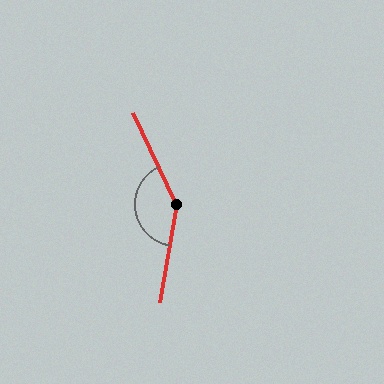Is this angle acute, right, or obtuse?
It is obtuse.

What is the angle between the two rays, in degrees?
Approximately 144 degrees.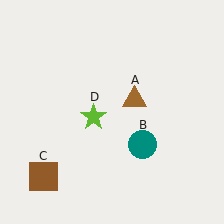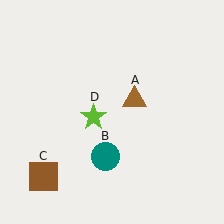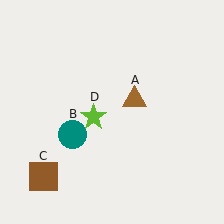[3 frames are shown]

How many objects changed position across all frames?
1 object changed position: teal circle (object B).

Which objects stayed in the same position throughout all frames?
Brown triangle (object A) and brown square (object C) and lime star (object D) remained stationary.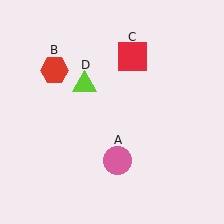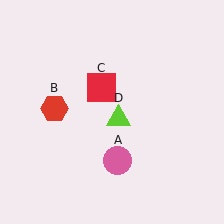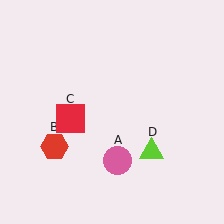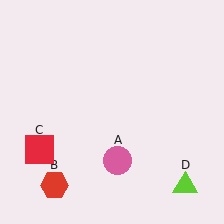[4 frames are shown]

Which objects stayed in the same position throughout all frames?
Pink circle (object A) remained stationary.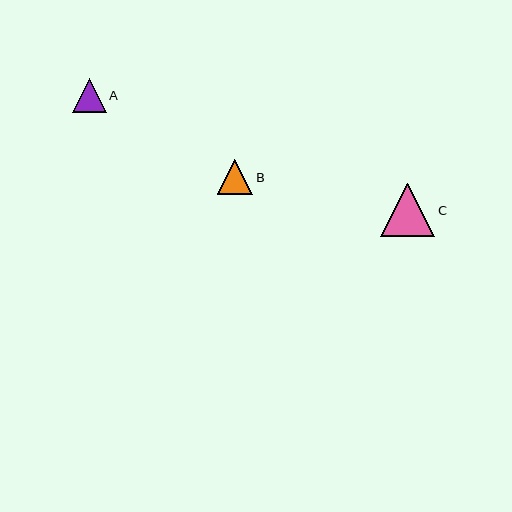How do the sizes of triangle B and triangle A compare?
Triangle B and triangle A are approximately the same size.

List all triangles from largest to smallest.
From largest to smallest: C, B, A.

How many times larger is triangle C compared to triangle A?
Triangle C is approximately 1.6 times the size of triangle A.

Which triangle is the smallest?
Triangle A is the smallest with a size of approximately 34 pixels.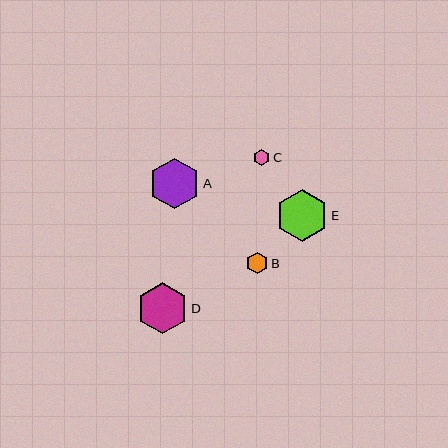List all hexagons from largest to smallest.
From largest to smallest: E, D, A, B, C.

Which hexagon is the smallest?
Hexagon C is the smallest with a size of approximately 16 pixels.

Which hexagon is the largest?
Hexagon E is the largest with a size of approximately 52 pixels.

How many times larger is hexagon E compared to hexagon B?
Hexagon E is approximately 2.4 times the size of hexagon B.